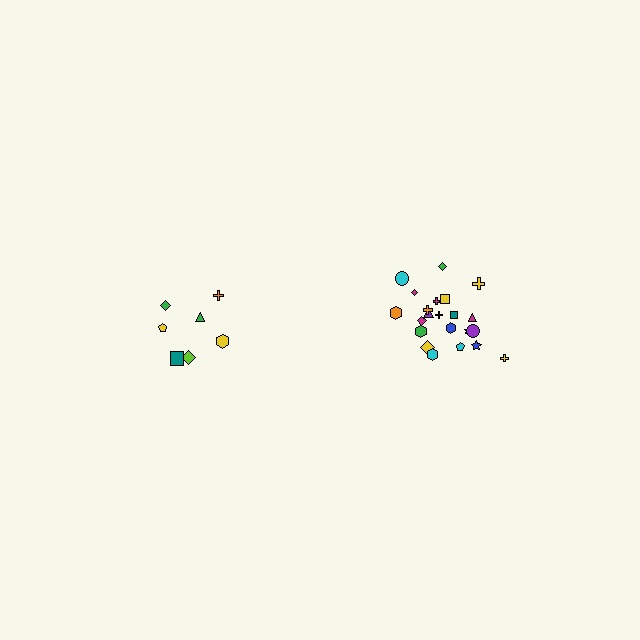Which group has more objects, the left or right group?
The right group.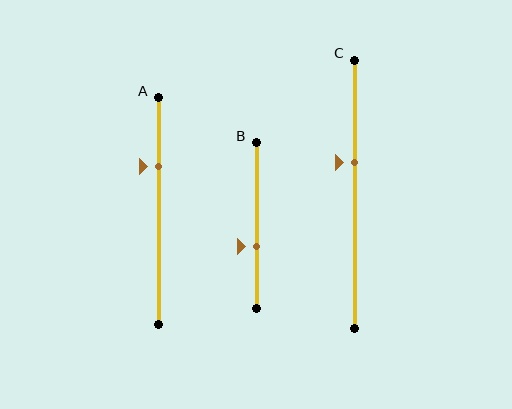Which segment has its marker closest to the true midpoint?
Segment C has its marker closest to the true midpoint.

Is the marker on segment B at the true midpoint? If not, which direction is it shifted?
No, the marker on segment B is shifted downward by about 13% of the segment length.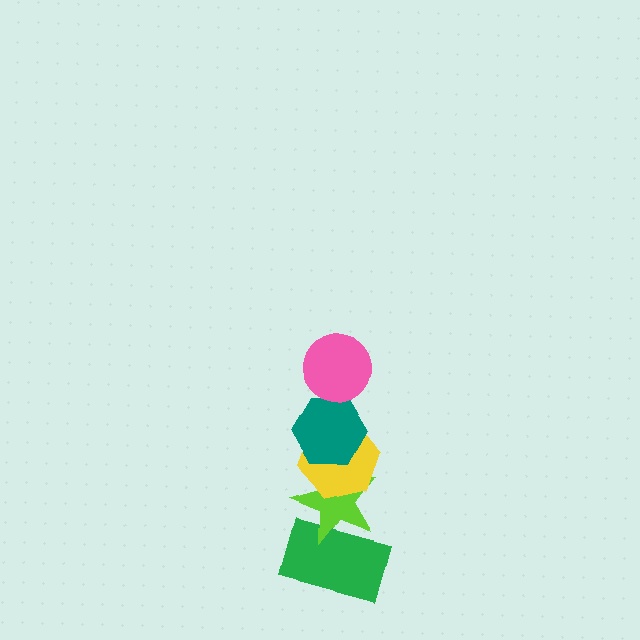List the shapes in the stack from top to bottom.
From top to bottom: the pink circle, the teal hexagon, the yellow hexagon, the lime star, the green rectangle.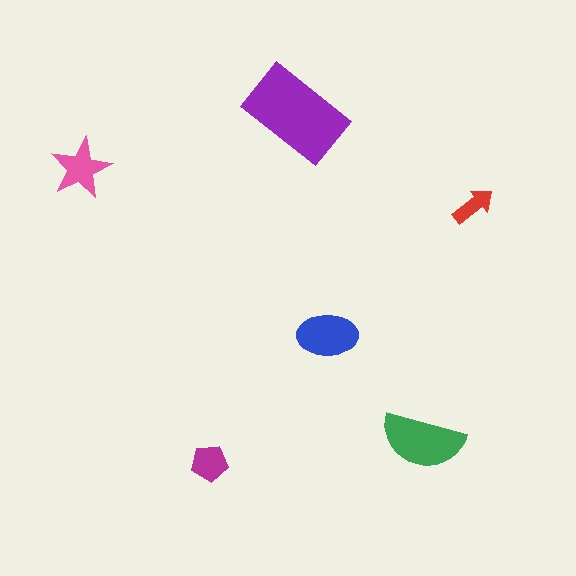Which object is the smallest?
The red arrow.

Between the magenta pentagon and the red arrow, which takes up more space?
The magenta pentagon.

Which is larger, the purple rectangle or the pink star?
The purple rectangle.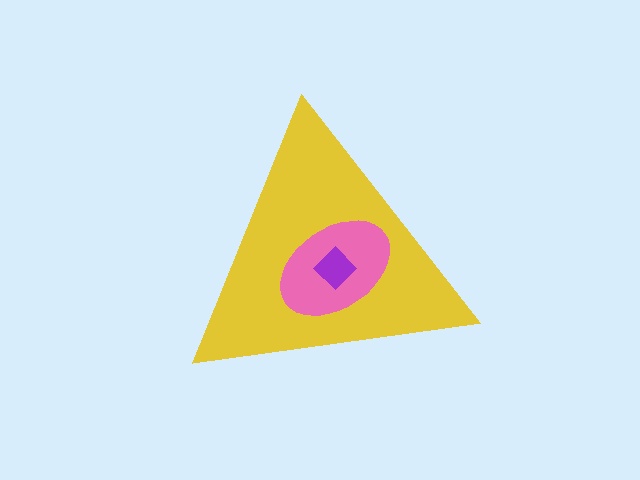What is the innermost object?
The purple diamond.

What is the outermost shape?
The yellow triangle.